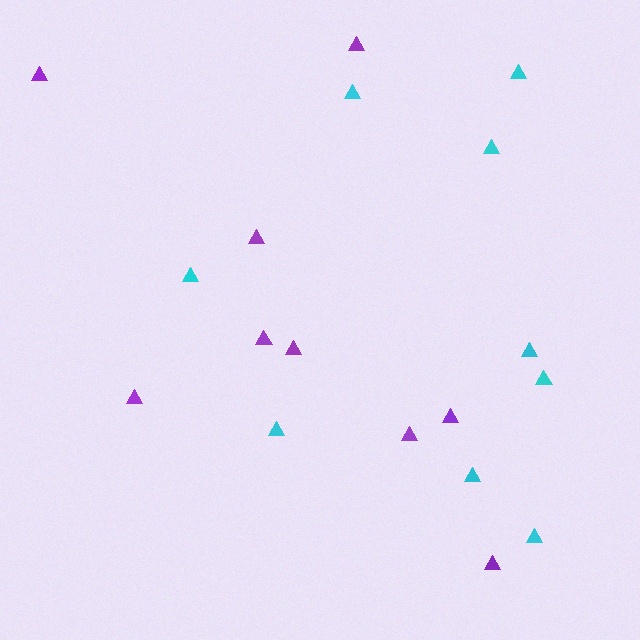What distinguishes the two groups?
There are 2 groups: one group of cyan triangles (9) and one group of purple triangles (9).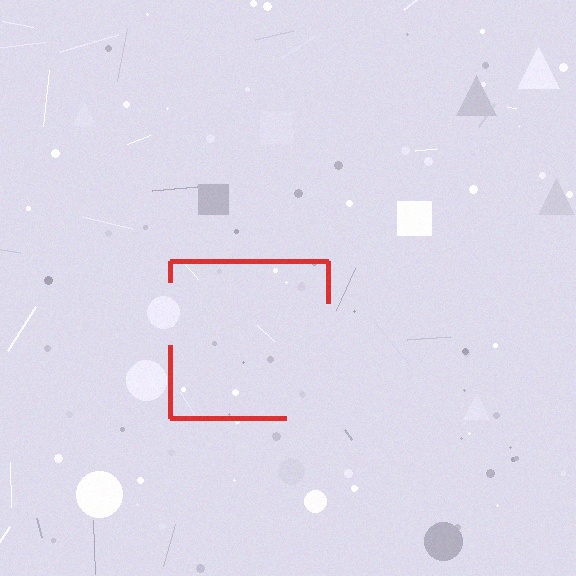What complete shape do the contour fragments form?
The contour fragments form a square.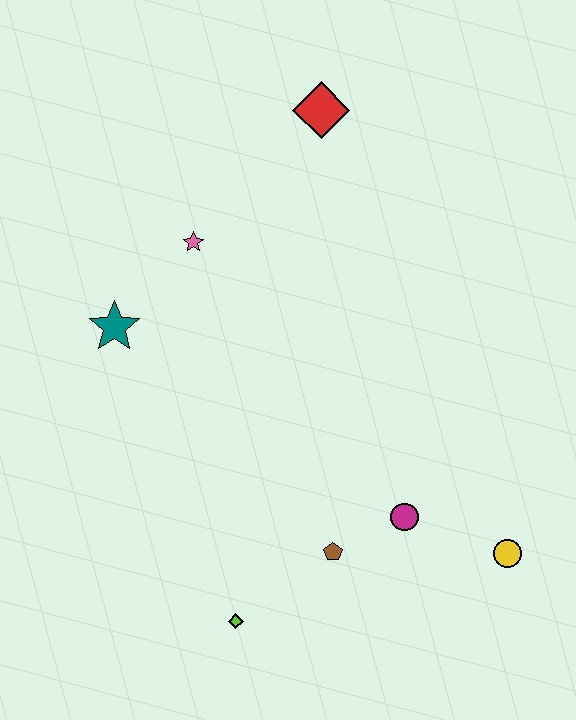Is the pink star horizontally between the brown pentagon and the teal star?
Yes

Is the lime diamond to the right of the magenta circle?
No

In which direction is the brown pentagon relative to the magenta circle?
The brown pentagon is to the left of the magenta circle.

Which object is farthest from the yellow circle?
The red diamond is farthest from the yellow circle.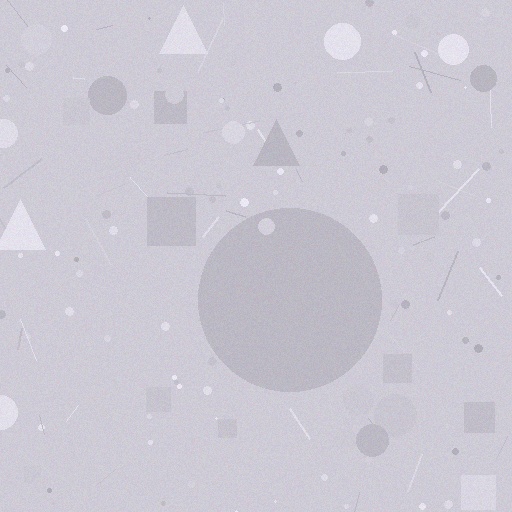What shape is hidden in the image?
A circle is hidden in the image.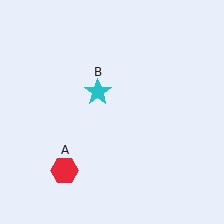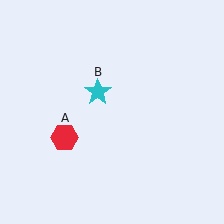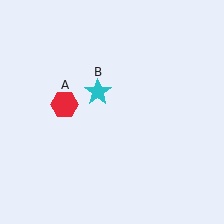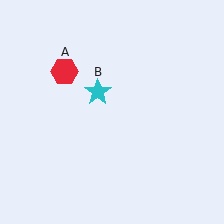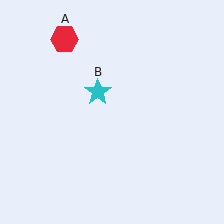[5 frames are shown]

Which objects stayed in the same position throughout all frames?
Cyan star (object B) remained stationary.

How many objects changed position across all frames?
1 object changed position: red hexagon (object A).